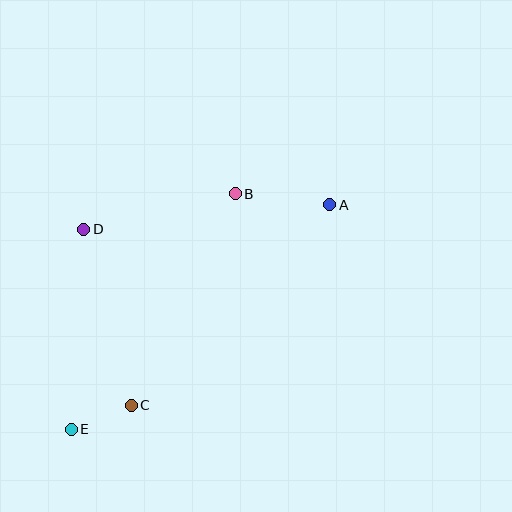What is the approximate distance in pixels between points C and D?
The distance between C and D is approximately 182 pixels.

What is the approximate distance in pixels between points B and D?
The distance between B and D is approximately 155 pixels.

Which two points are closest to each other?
Points C and E are closest to each other.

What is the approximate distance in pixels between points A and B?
The distance between A and B is approximately 95 pixels.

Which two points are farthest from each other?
Points A and E are farthest from each other.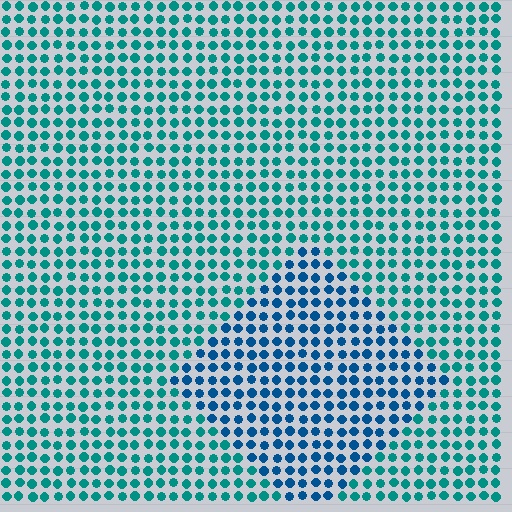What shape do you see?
I see a diamond.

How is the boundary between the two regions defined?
The boundary is defined purely by a slight shift in hue (about 31 degrees). Spacing, size, and orientation are identical on both sides.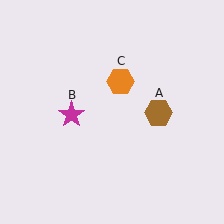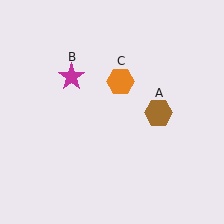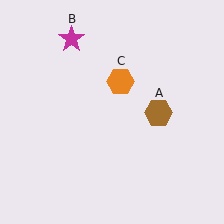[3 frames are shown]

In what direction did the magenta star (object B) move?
The magenta star (object B) moved up.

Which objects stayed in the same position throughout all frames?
Brown hexagon (object A) and orange hexagon (object C) remained stationary.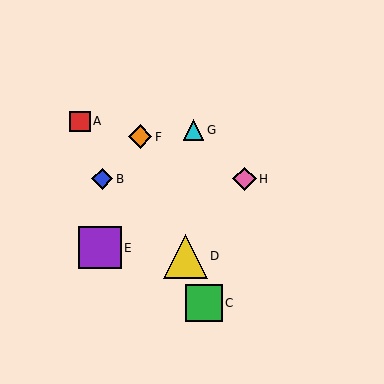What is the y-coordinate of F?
Object F is at y≈137.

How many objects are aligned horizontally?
2 objects (B, H) are aligned horizontally.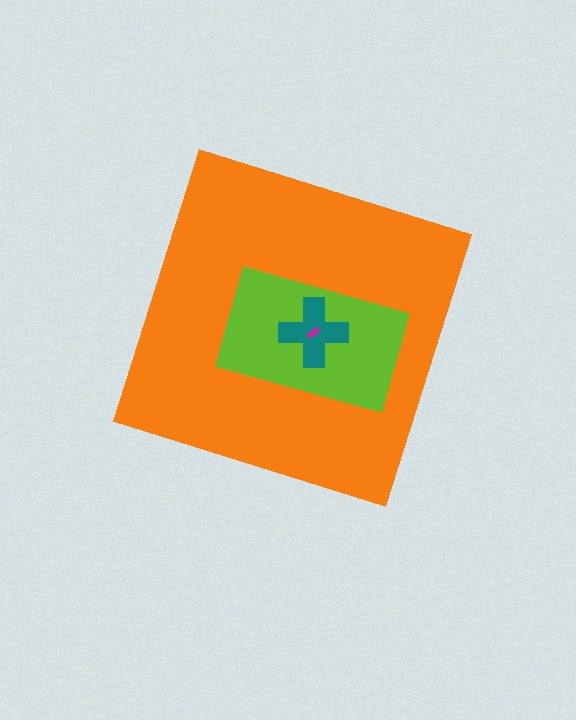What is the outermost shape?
The orange diamond.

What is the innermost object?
The magenta arrow.